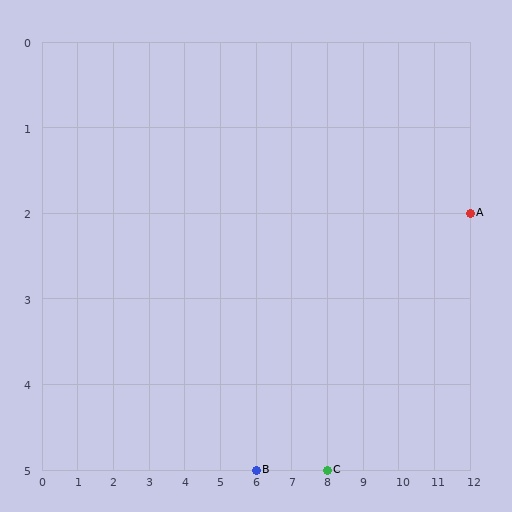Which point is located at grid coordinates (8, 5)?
Point C is at (8, 5).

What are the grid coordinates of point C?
Point C is at grid coordinates (8, 5).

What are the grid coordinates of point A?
Point A is at grid coordinates (12, 2).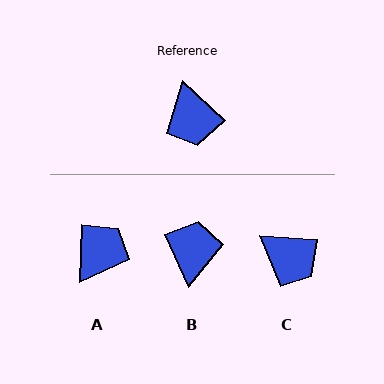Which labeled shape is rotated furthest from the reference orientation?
B, about 158 degrees away.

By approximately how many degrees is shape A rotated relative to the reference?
Approximately 131 degrees counter-clockwise.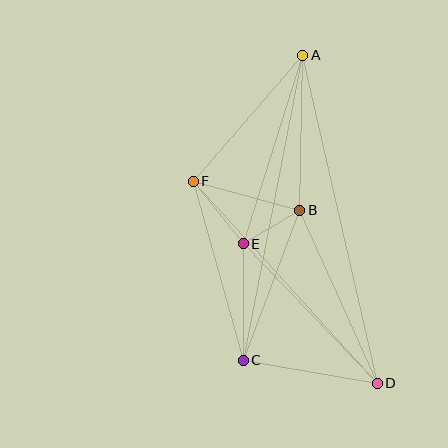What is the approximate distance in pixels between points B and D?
The distance between B and D is approximately 190 pixels.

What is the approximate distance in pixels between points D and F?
The distance between D and F is approximately 273 pixels.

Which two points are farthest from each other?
Points A and D are farthest from each other.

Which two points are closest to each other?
Points B and E are closest to each other.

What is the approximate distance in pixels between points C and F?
The distance between C and F is approximately 186 pixels.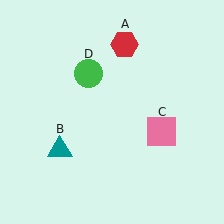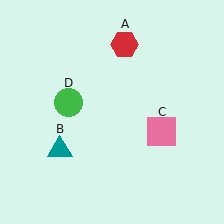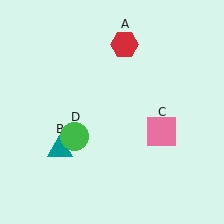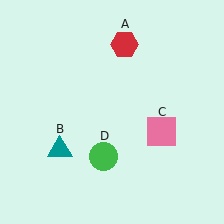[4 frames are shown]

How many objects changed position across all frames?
1 object changed position: green circle (object D).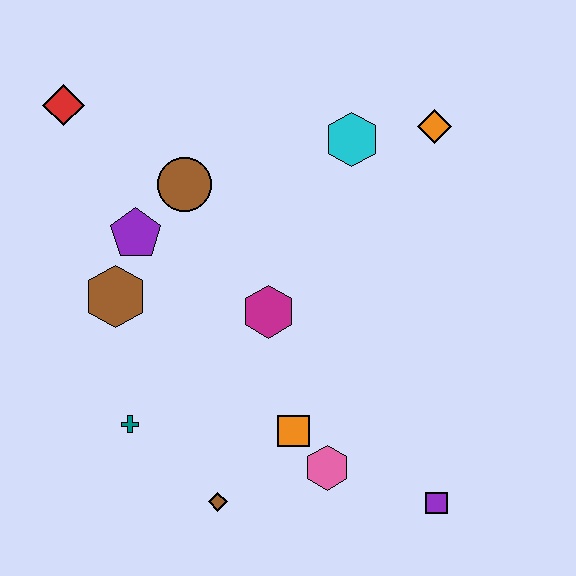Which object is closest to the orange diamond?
The cyan hexagon is closest to the orange diamond.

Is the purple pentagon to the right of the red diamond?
Yes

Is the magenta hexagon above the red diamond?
No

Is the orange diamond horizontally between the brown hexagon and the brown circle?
No